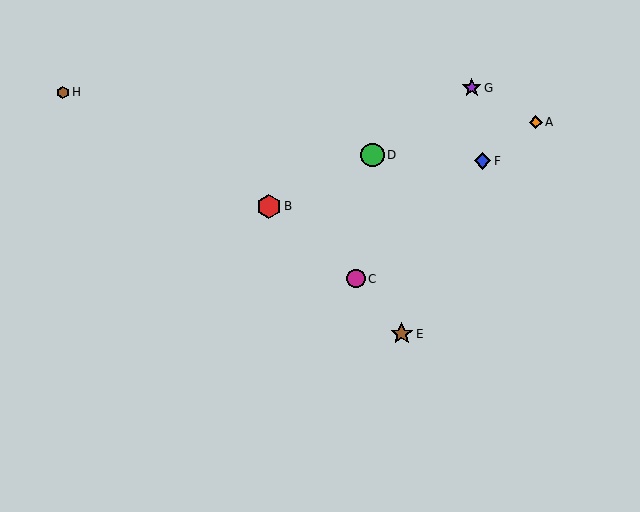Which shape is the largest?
The red hexagon (labeled B) is the largest.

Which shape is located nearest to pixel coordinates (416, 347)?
The brown star (labeled E) at (402, 334) is nearest to that location.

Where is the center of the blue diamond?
The center of the blue diamond is at (483, 161).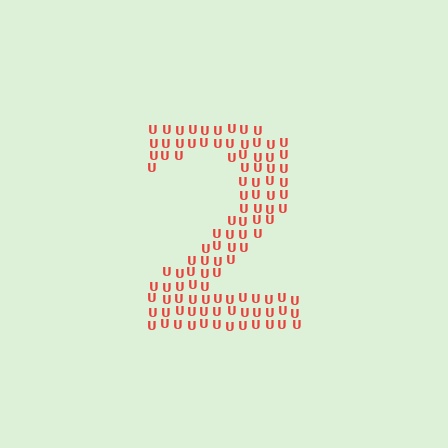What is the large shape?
The large shape is the digit 2.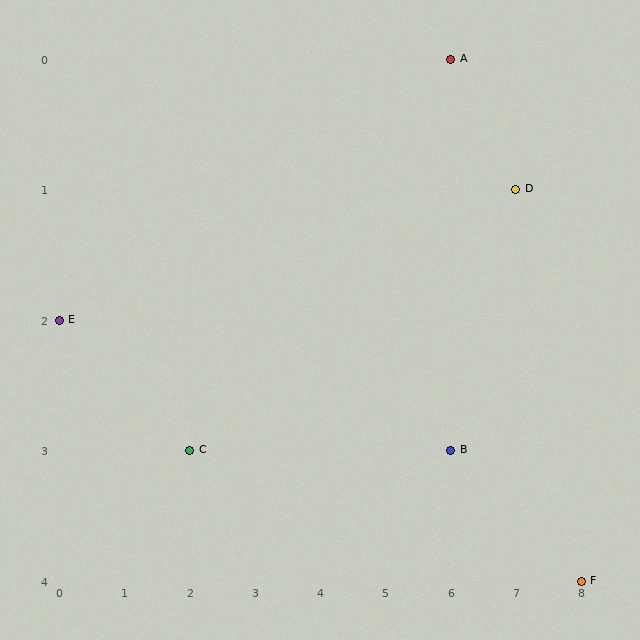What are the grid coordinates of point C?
Point C is at grid coordinates (2, 3).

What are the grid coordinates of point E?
Point E is at grid coordinates (0, 2).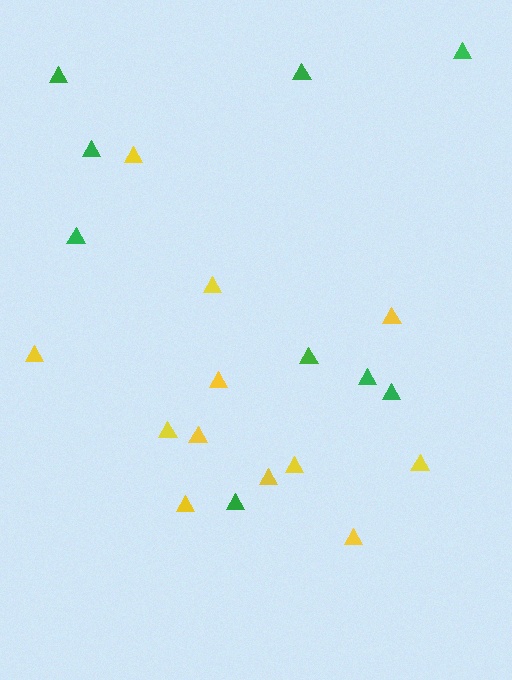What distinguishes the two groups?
There are 2 groups: one group of yellow triangles (12) and one group of green triangles (9).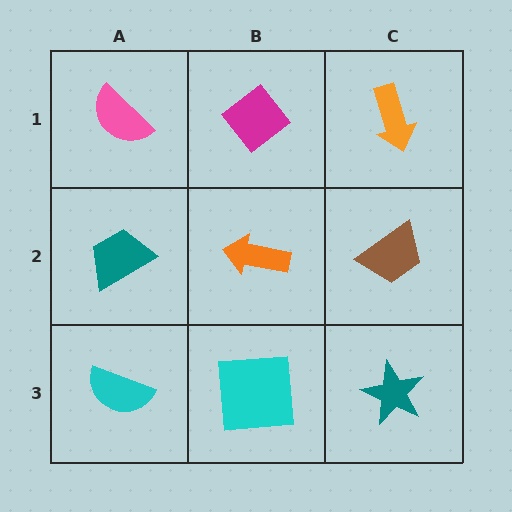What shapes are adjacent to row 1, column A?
A teal trapezoid (row 2, column A), a magenta diamond (row 1, column B).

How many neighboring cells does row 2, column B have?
4.